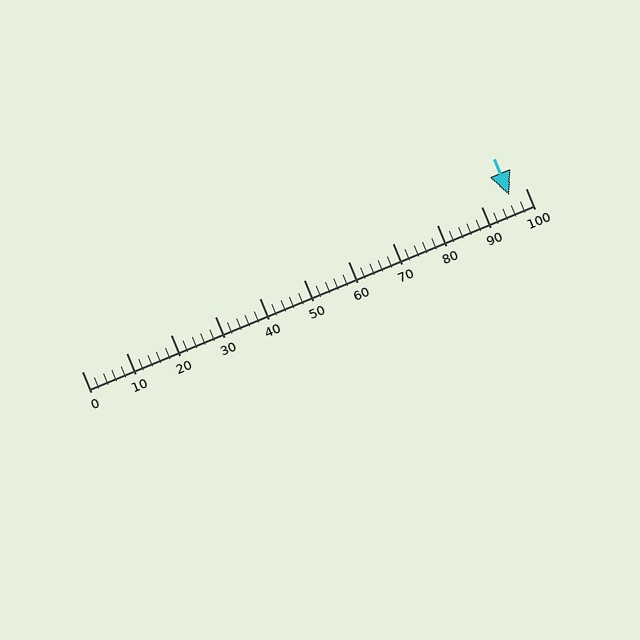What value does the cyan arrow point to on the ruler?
The cyan arrow points to approximately 96.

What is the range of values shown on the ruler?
The ruler shows values from 0 to 100.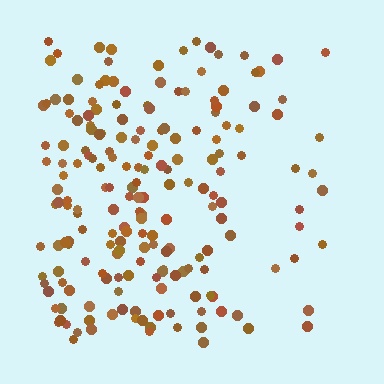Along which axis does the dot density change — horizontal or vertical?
Horizontal.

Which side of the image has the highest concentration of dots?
The left.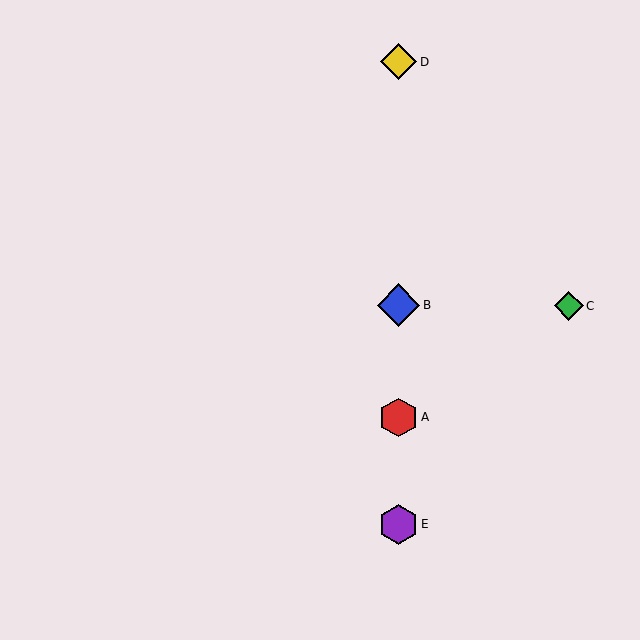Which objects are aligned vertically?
Objects A, B, D, E are aligned vertically.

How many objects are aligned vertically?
4 objects (A, B, D, E) are aligned vertically.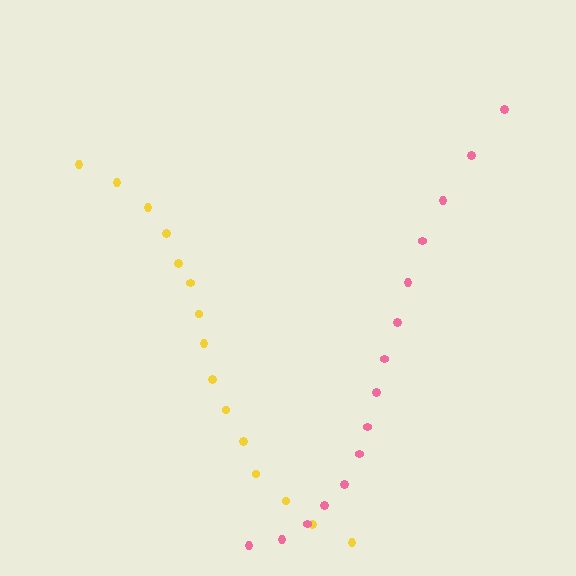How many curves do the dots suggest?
There are 2 distinct paths.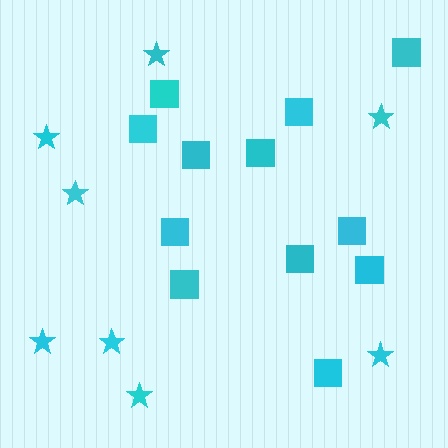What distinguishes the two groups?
There are 2 groups: one group of stars (8) and one group of squares (12).